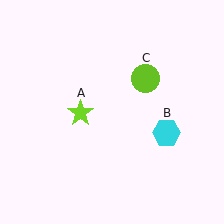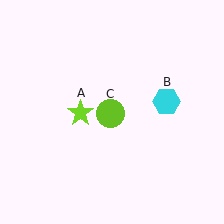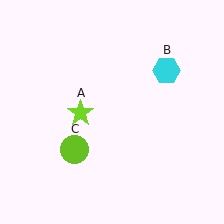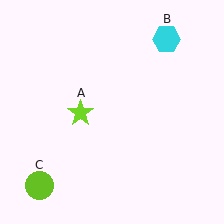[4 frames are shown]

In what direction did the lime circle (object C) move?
The lime circle (object C) moved down and to the left.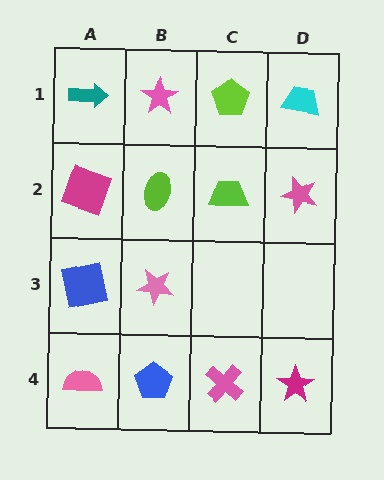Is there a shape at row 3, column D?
No, that cell is empty.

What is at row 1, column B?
A pink star.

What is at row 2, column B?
A lime ellipse.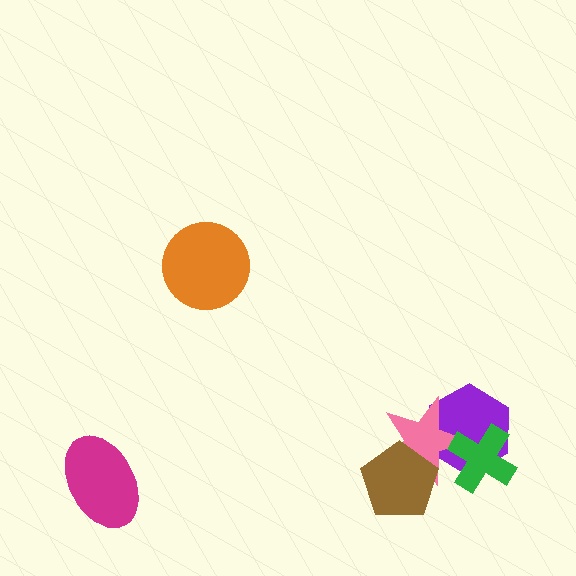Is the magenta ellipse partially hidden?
No, no other shape covers it.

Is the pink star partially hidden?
Yes, it is partially covered by another shape.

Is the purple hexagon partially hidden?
Yes, it is partially covered by another shape.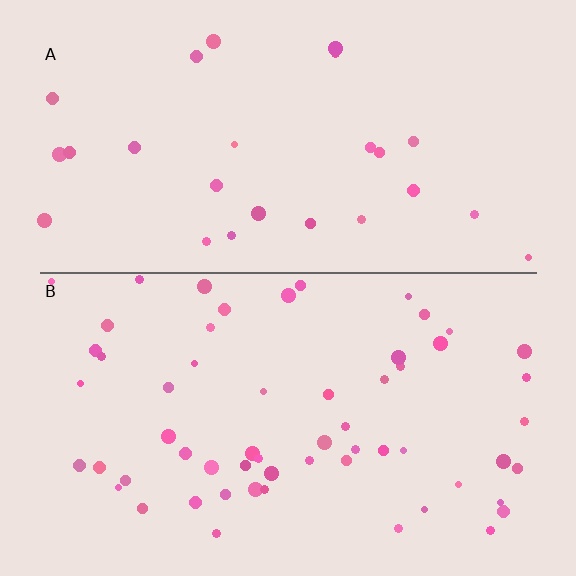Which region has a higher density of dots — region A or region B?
B (the bottom).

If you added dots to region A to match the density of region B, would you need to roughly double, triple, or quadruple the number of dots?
Approximately double.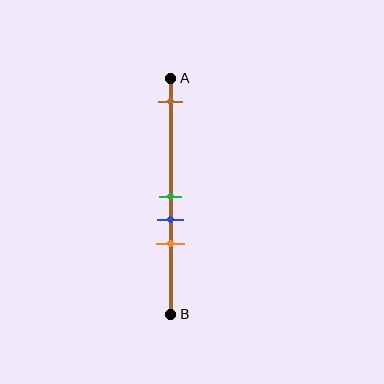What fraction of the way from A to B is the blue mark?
The blue mark is approximately 60% (0.6) of the way from A to B.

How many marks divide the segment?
There are 4 marks dividing the segment.